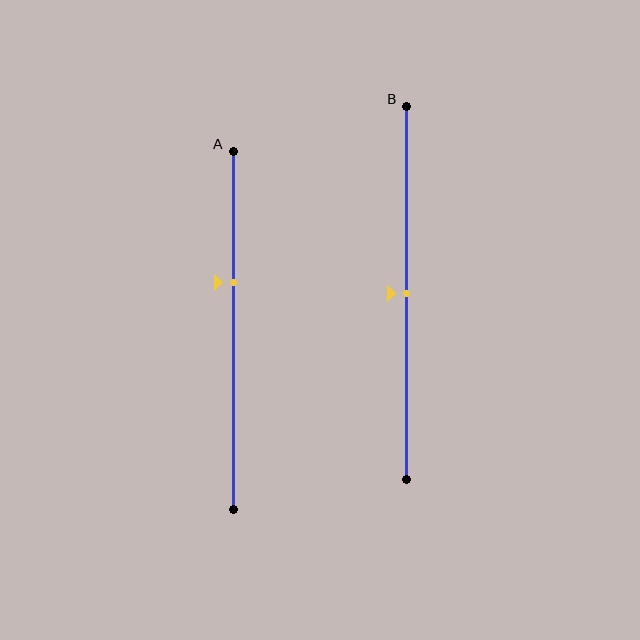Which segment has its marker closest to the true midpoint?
Segment B has its marker closest to the true midpoint.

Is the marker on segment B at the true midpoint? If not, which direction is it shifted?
Yes, the marker on segment B is at the true midpoint.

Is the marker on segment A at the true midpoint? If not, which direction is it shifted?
No, the marker on segment A is shifted upward by about 13% of the segment length.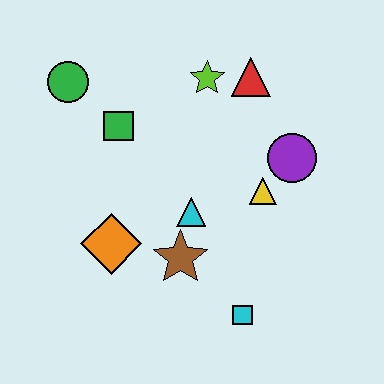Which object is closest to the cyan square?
The brown star is closest to the cyan square.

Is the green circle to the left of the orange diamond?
Yes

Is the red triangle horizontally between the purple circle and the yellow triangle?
No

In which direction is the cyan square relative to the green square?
The cyan square is below the green square.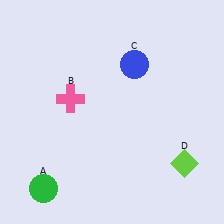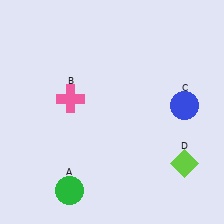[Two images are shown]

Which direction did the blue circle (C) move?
The blue circle (C) moved right.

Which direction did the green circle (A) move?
The green circle (A) moved right.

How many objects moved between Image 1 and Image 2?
2 objects moved between the two images.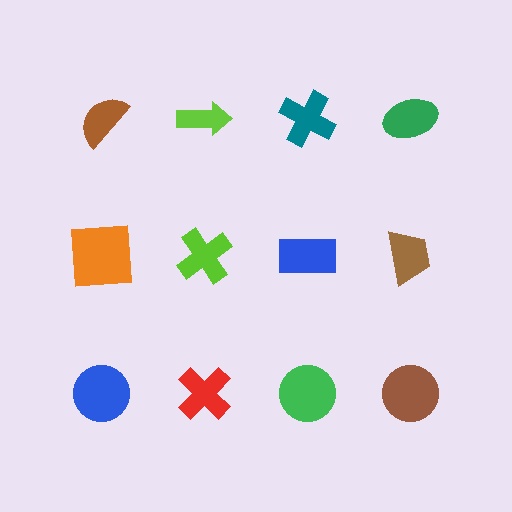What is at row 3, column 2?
A red cross.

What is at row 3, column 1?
A blue circle.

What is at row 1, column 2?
A lime arrow.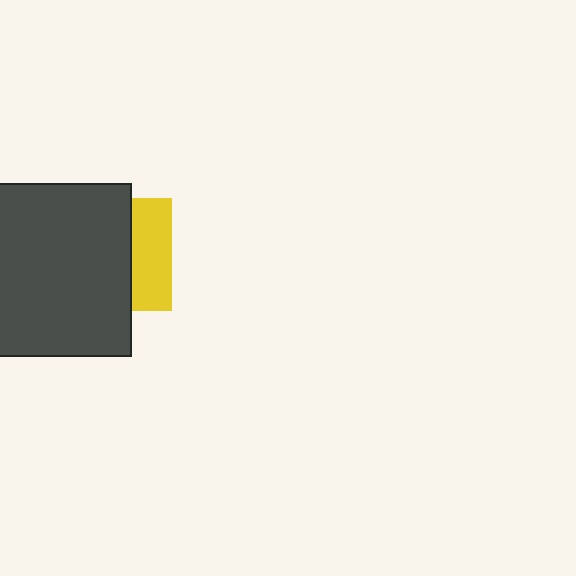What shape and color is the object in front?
The object in front is a dark gray square.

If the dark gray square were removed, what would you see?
You would see the complete yellow square.